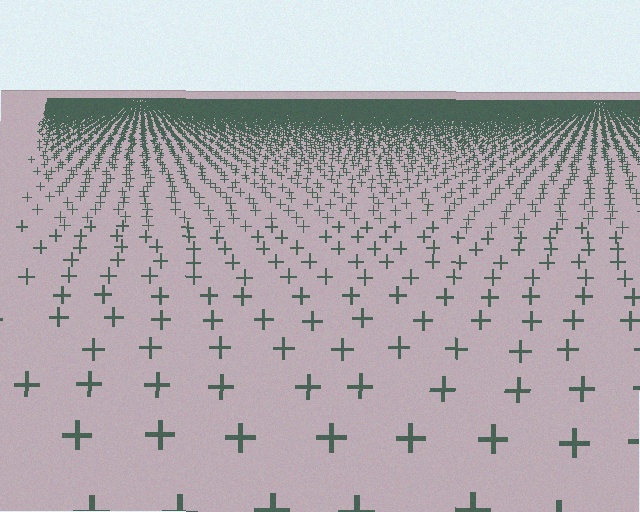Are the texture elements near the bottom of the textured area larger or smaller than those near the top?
Larger. Near the bottom, elements are closer to the viewer and appear at a bigger on-screen size.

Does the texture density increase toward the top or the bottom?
Density increases toward the top.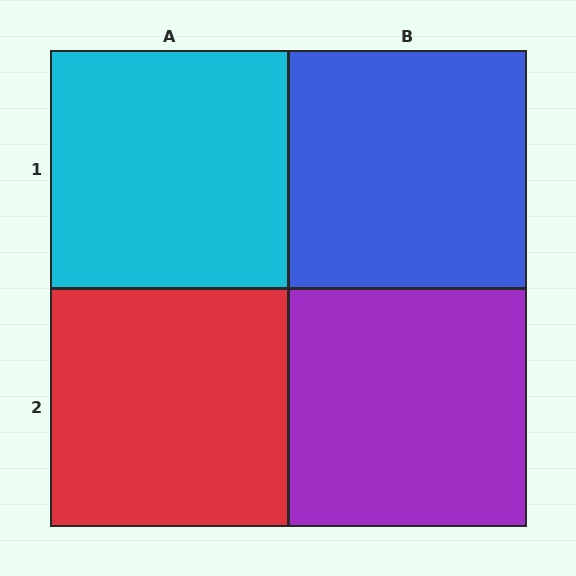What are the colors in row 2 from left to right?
Red, purple.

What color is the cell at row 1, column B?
Blue.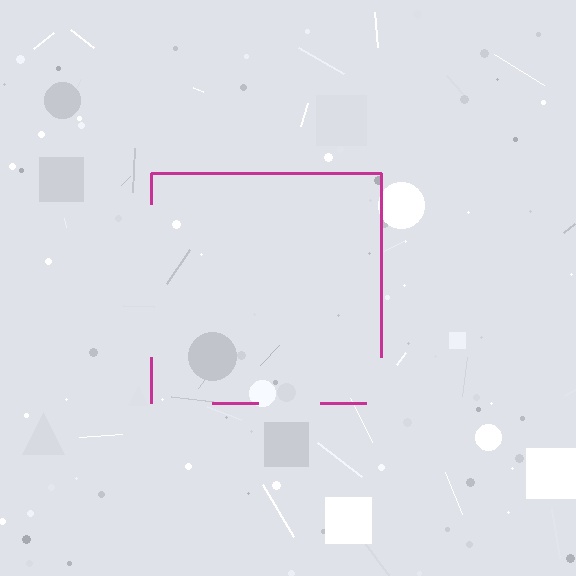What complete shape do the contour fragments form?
The contour fragments form a square.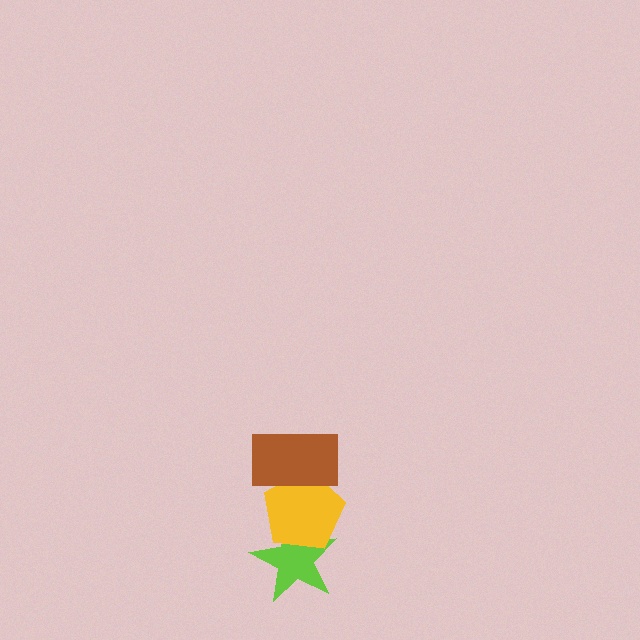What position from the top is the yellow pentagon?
The yellow pentagon is 2nd from the top.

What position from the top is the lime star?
The lime star is 3rd from the top.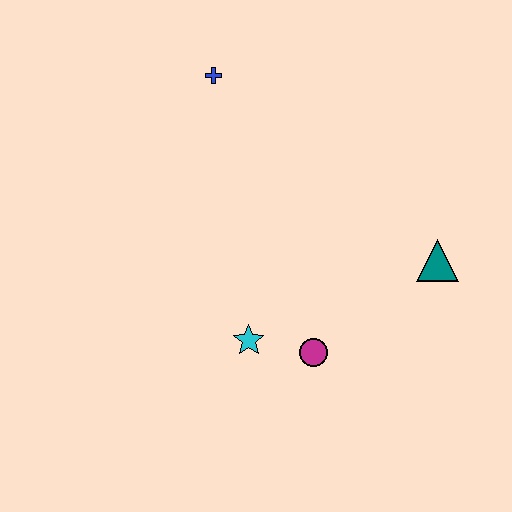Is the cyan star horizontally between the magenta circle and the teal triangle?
No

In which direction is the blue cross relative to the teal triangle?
The blue cross is to the left of the teal triangle.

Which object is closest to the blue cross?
The cyan star is closest to the blue cross.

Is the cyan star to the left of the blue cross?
No